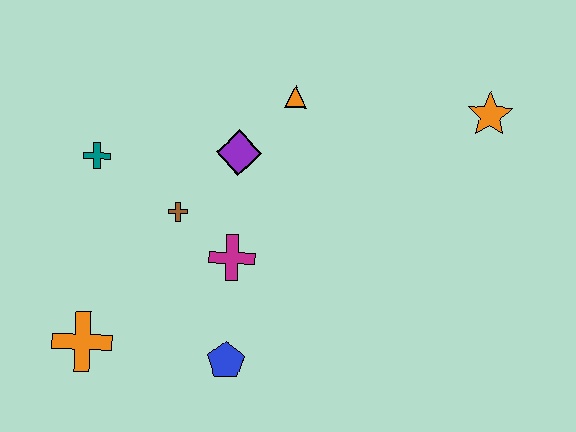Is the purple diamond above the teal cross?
Yes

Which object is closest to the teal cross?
The brown cross is closest to the teal cross.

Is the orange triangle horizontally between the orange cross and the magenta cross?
No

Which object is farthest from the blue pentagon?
The orange star is farthest from the blue pentagon.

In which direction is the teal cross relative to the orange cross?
The teal cross is above the orange cross.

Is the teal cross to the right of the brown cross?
No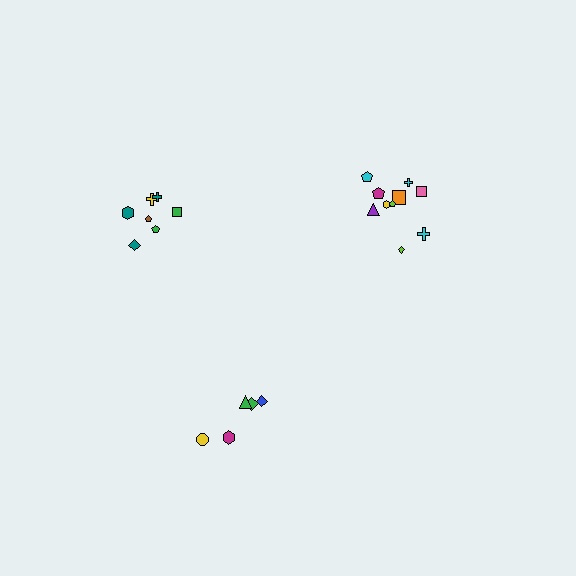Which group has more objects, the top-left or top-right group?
The top-right group.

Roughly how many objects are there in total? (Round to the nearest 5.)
Roughly 20 objects in total.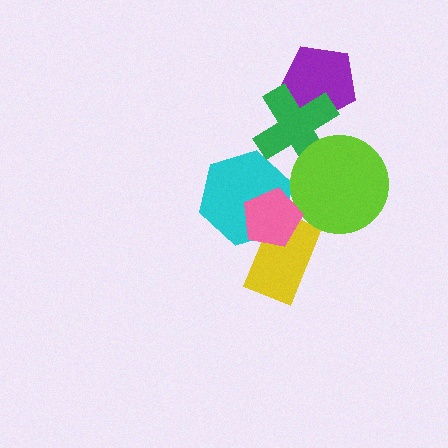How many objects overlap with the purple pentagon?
1 object overlaps with the purple pentagon.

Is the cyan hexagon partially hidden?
Yes, it is partially covered by another shape.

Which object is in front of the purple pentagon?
The green cross is in front of the purple pentagon.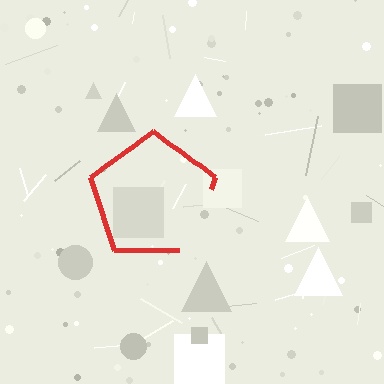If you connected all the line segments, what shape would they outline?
They would outline a pentagon.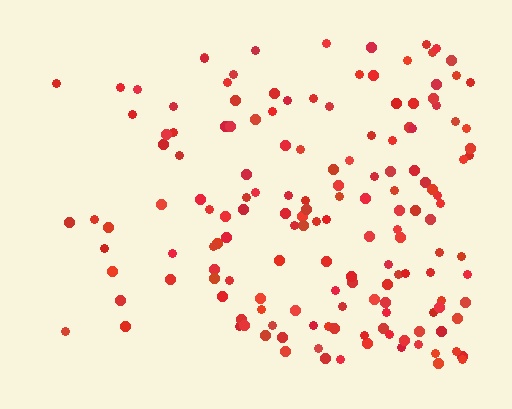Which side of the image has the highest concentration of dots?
The right.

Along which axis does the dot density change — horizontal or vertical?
Horizontal.